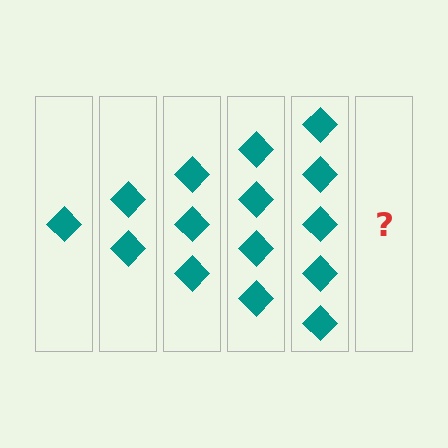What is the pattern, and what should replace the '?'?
The pattern is that each step adds one more diamond. The '?' should be 6 diamonds.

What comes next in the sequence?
The next element should be 6 diamonds.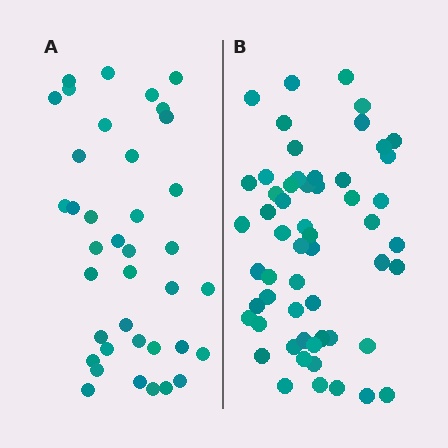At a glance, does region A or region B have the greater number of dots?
Region B (the right region) has more dots.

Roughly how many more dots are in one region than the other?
Region B has approximately 20 more dots than region A.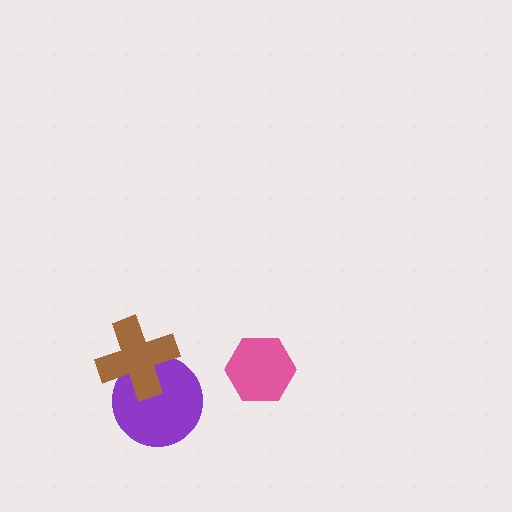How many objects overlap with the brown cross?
1 object overlaps with the brown cross.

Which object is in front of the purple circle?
The brown cross is in front of the purple circle.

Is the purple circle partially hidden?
Yes, it is partially covered by another shape.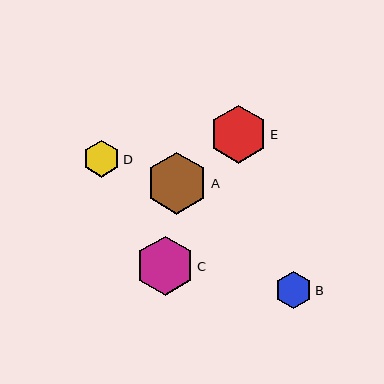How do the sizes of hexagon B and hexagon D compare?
Hexagon B and hexagon D are approximately the same size.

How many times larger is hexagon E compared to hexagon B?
Hexagon E is approximately 1.5 times the size of hexagon B.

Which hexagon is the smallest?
Hexagon D is the smallest with a size of approximately 37 pixels.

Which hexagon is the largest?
Hexagon A is the largest with a size of approximately 61 pixels.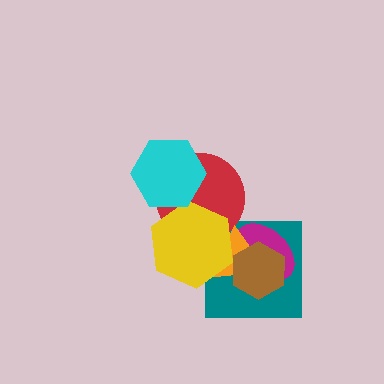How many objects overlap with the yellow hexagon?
3 objects overlap with the yellow hexagon.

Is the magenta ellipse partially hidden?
Yes, it is partially covered by another shape.